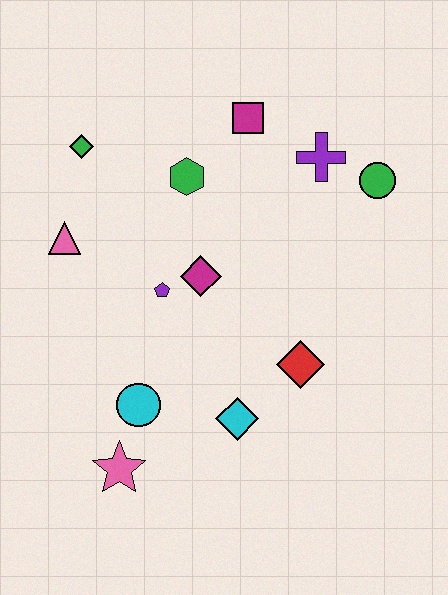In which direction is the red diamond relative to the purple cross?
The red diamond is below the purple cross.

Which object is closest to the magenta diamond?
The purple pentagon is closest to the magenta diamond.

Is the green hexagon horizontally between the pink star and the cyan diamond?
Yes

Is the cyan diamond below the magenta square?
Yes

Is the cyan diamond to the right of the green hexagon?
Yes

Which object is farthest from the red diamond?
The green diamond is farthest from the red diamond.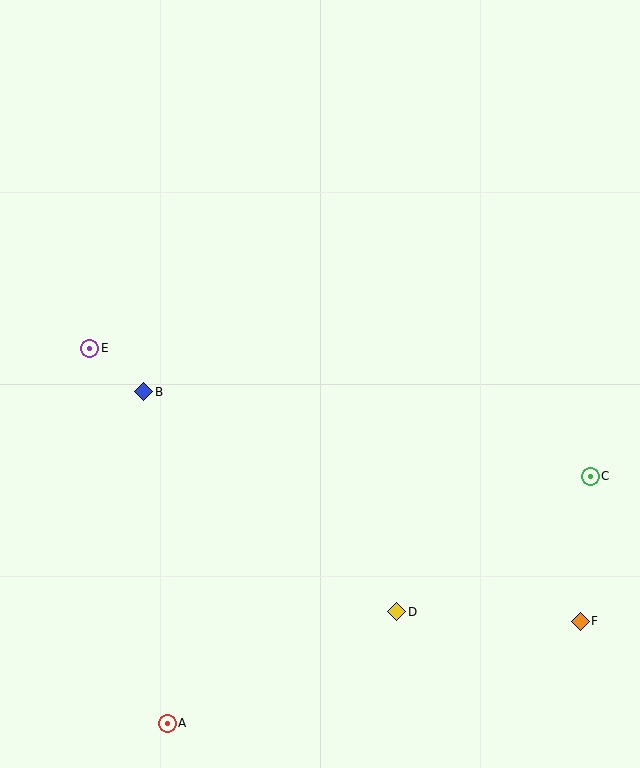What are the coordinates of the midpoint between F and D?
The midpoint between F and D is at (488, 616).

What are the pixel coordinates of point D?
Point D is at (397, 612).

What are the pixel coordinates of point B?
Point B is at (144, 392).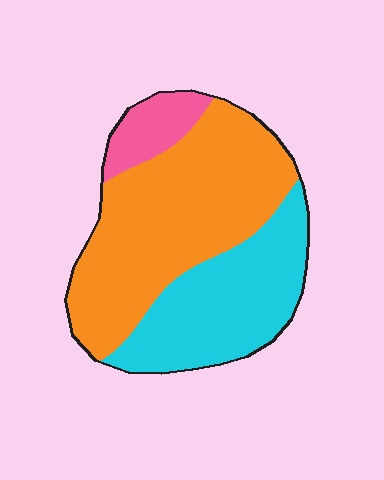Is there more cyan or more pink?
Cyan.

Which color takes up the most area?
Orange, at roughly 55%.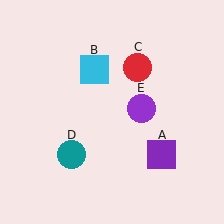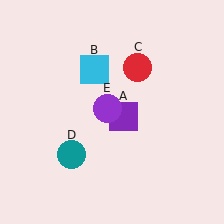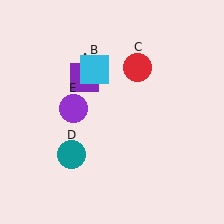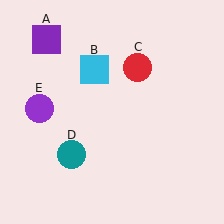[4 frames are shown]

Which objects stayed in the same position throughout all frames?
Cyan square (object B) and red circle (object C) and teal circle (object D) remained stationary.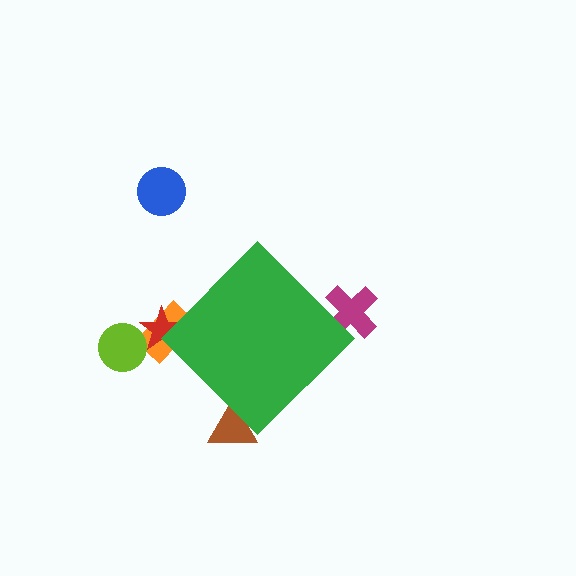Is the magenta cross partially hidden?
Yes, the magenta cross is partially hidden behind the green diamond.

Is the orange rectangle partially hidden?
Yes, the orange rectangle is partially hidden behind the green diamond.